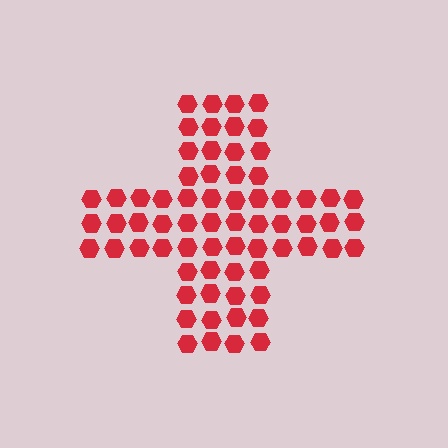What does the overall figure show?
The overall figure shows a cross.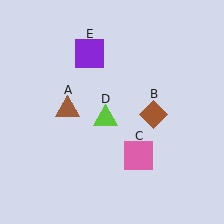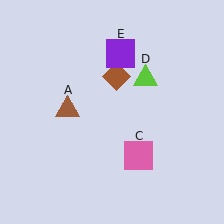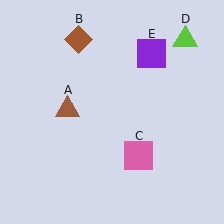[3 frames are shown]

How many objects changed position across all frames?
3 objects changed position: brown diamond (object B), lime triangle (object D), purple square (object E).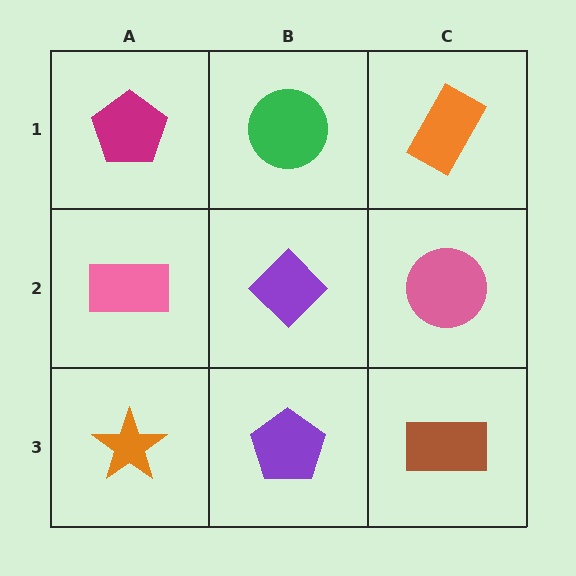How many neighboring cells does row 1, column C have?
2.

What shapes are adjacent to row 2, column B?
A green circle (row 1, column B), a purple pentagon (row 3, column B), a pink rectangle (row 2, column A), a pink circle (row 2, column C).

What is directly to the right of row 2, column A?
A purple diamond.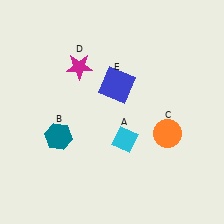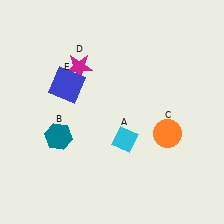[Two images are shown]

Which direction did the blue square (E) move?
The blue square (E) moved left.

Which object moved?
The blue square (E) moved left.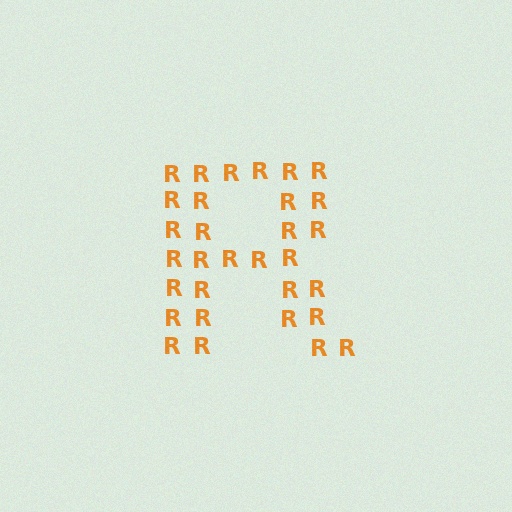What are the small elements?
The small elements are letter R's.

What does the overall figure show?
The overall figure shows the letter R.